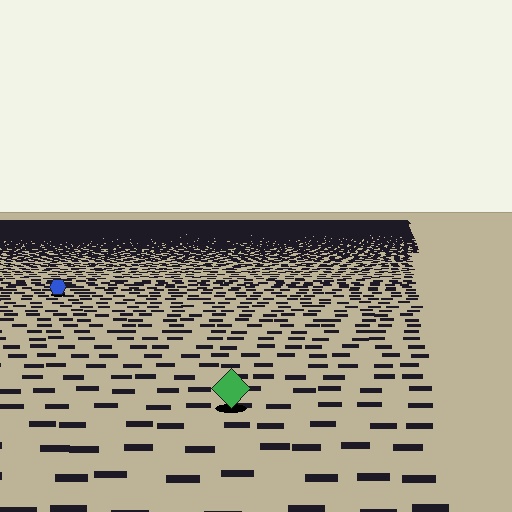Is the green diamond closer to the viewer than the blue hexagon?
Yes. The green diamond is closer — you can tell from the texture gradient: the ground texture is coarser near it.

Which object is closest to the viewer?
The green diamond is closest. The texture marks near it are larger and more spread out.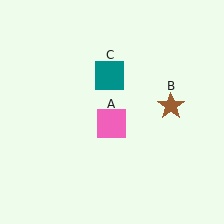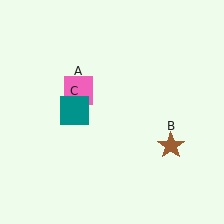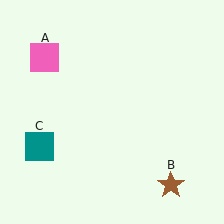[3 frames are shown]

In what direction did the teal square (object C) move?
The teal square (object C) moved down and to the left.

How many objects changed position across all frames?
3 objects changed position: pink square (object A), brown star (object B), teal square (object C).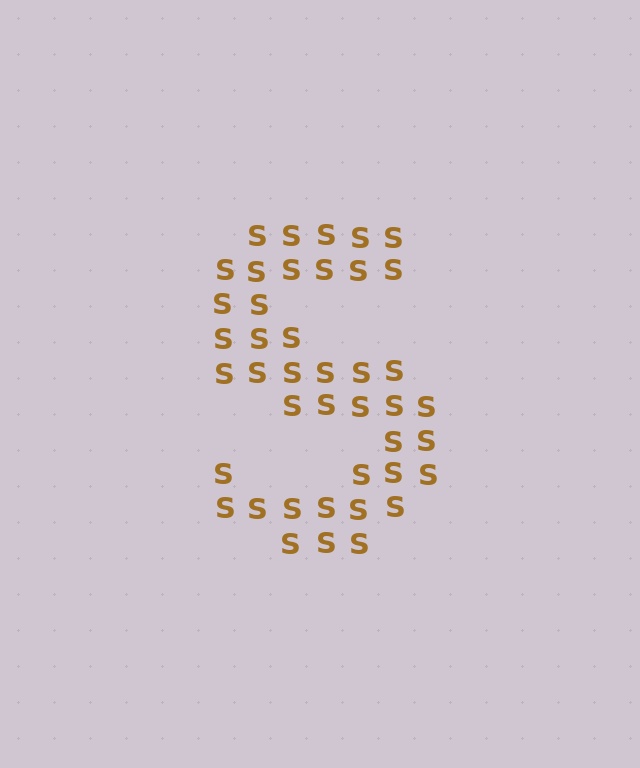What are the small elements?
The small elements are letter S's.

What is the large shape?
The large shape is the letter S.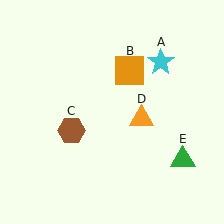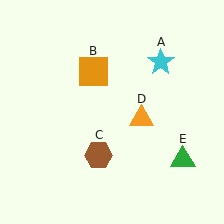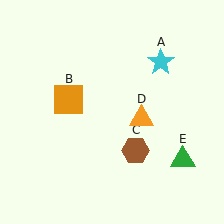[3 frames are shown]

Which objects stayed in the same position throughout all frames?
Cyan star (object A) and orange triangle (object D) and green triangle (object E) remained stationary.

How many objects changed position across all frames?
2 objects changed position: orange square (object B), brown hexagon (object C).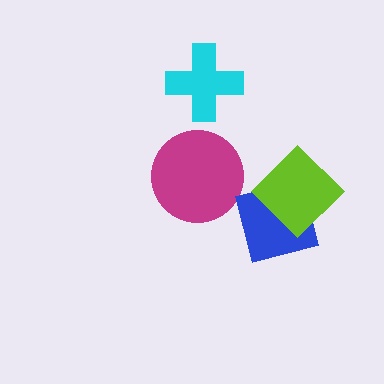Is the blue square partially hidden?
Yes, it is partially covered by another shape.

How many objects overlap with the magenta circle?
0 objects overlap with the magenta circle.